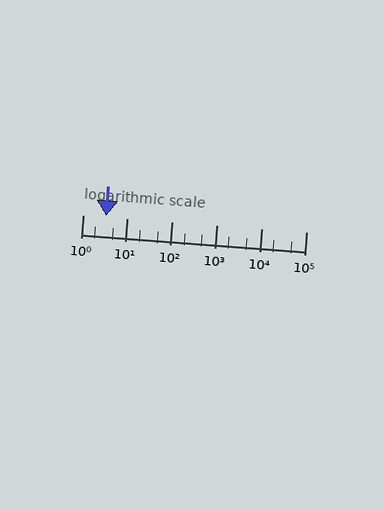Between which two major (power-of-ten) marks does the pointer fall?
The pointer is between 1 and 10.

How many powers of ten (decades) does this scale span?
The scale spans 5 decades, from 1 to 100000.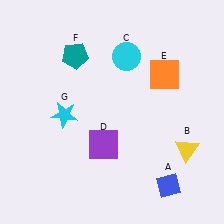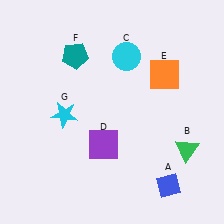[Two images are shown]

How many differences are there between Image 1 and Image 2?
There is 1 difference between the two images.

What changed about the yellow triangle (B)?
In Image 1, B is yellow. In Image 2, it changed to green.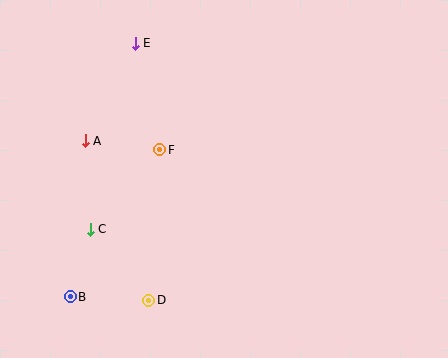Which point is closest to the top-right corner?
Point E is closest to the top-right corner.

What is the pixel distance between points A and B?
The distance between A and B is 157 pixels.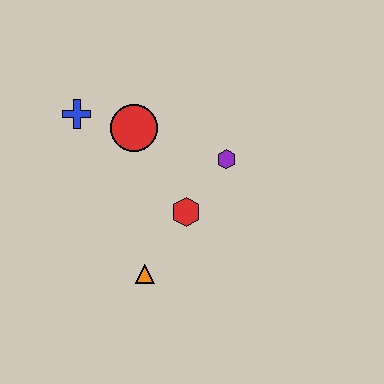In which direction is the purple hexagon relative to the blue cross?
The purple hexagon is to the right of the blue cross.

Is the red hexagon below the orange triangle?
No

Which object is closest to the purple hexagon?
The red hexagon is closest to the purple hexagon.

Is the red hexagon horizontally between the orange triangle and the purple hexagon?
Yes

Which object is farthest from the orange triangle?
The blue cross is farthest from the orange triangle.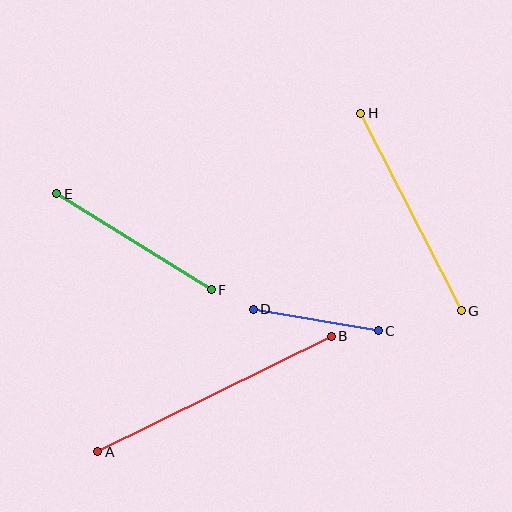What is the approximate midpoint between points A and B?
The midpoint is at approximately (214, 394) pixels.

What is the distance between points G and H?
The distance is approximately 222 pixels.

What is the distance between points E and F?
The distance is approximately 182 pixels.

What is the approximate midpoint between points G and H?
The midpoint is at approximately (411, 212) pixels.